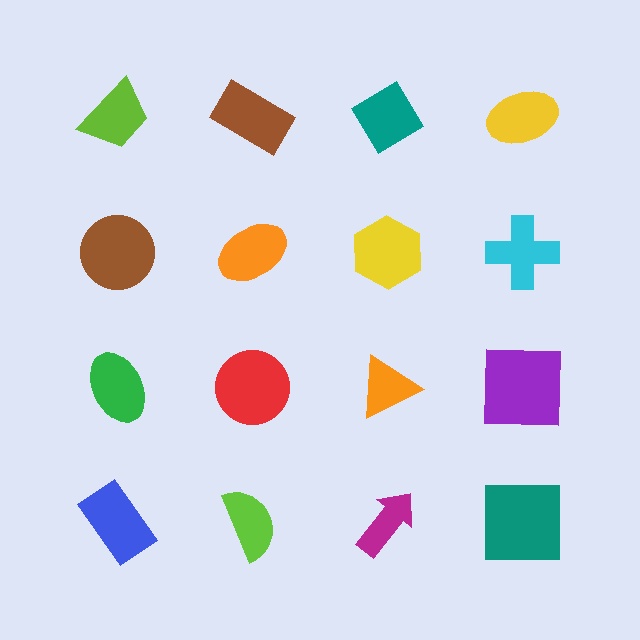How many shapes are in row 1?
4 shapes.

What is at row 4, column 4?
A teal square.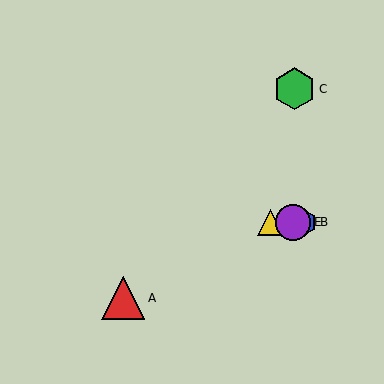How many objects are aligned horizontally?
3 objects (B, D, E) are aligned horizontally.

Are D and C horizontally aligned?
No, D is at y≈222 and C is at y≈89.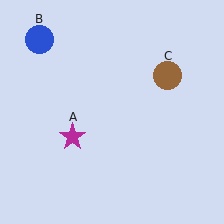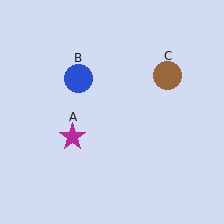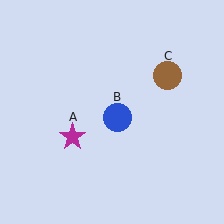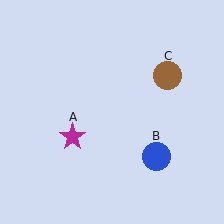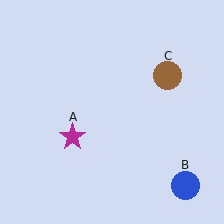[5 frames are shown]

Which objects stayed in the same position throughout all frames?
Magenta star (object A) and brown circle (object C) remained stationary.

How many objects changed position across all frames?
1 object changed position: blue circle (object B).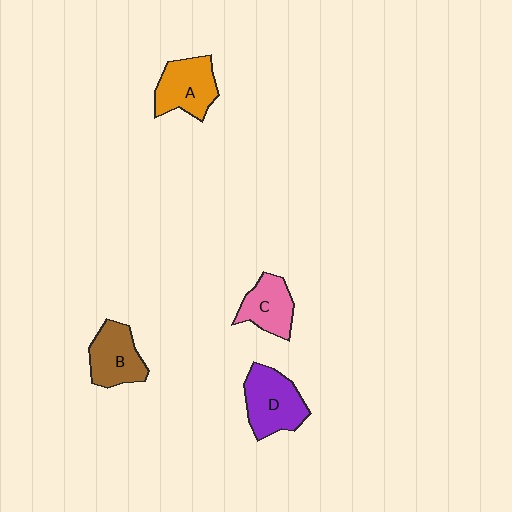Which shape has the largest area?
Shape D (purple).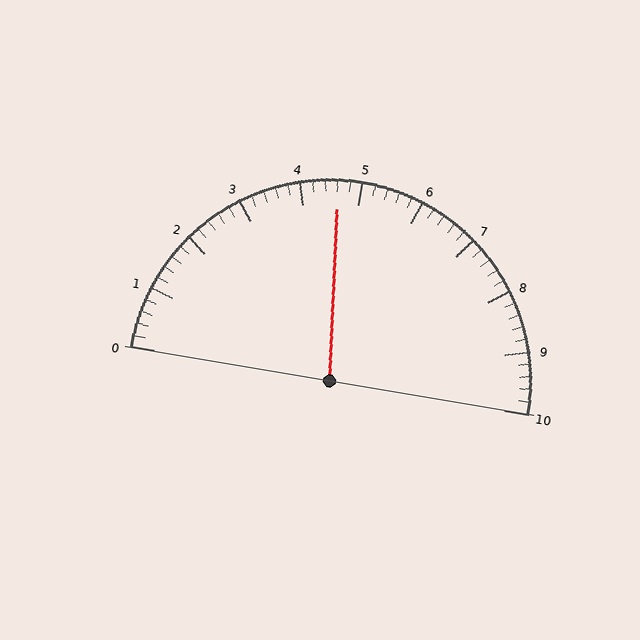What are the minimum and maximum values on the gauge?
The gauge ranges from 0 to 10.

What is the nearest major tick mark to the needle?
The nearest major tick mark is 5.